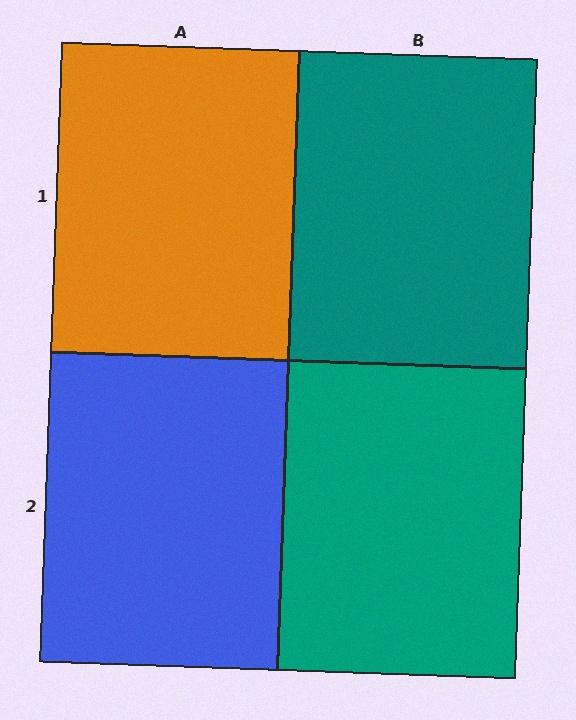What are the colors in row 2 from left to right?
Blue, teal.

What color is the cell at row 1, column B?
Teal.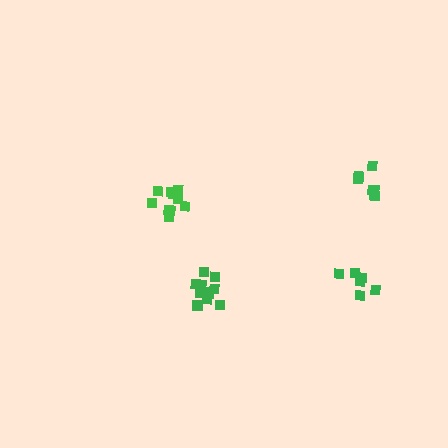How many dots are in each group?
Group 1: 6 dots, Group 2: 8 dots, Group 3: 10 dots, Group 4: 11 dots (35 total).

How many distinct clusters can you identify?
There are 4 distinct clusters.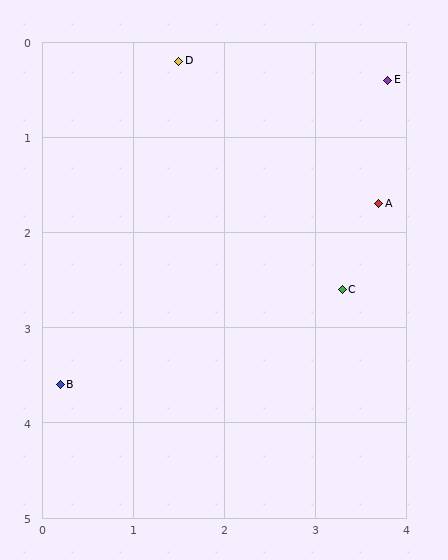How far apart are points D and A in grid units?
Points D and A are about 2.7 grid units apart.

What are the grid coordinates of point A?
Point A is at approximately (3.7, 1.7).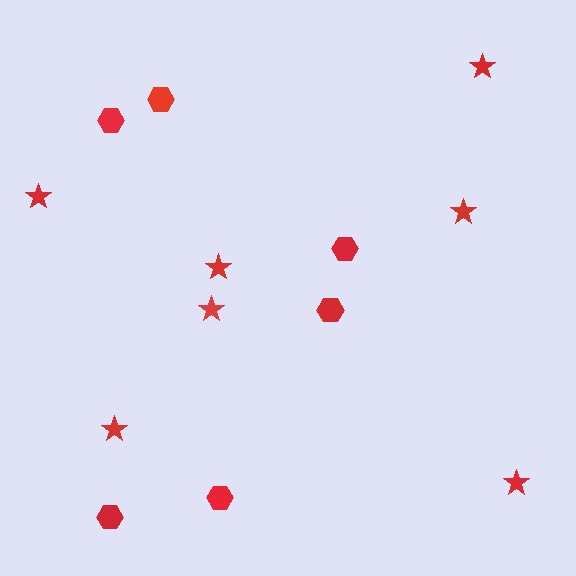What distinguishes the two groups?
There are 2 groups: one group of hexagons (6) and one group of stars (7).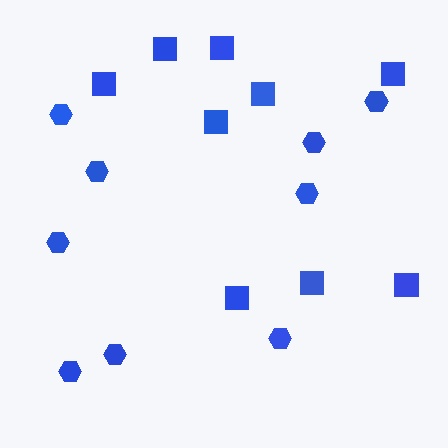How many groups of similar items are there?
There are 2 groups: one group of hexagons (9) and one group of squares (9).